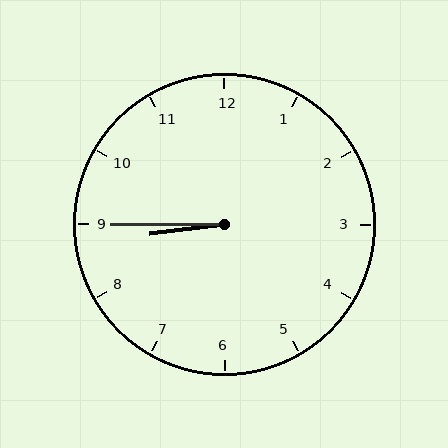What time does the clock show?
8:45.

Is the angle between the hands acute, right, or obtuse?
It is acute.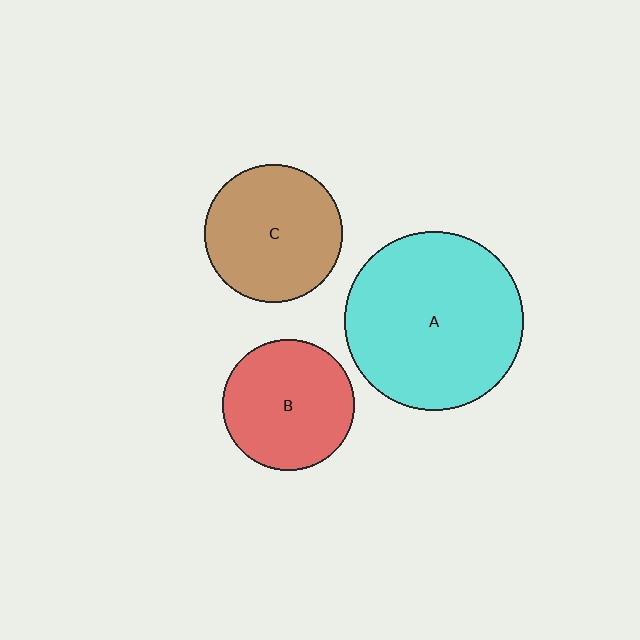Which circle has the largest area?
Circle A (cyan).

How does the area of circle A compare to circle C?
Approximately 1.7 times.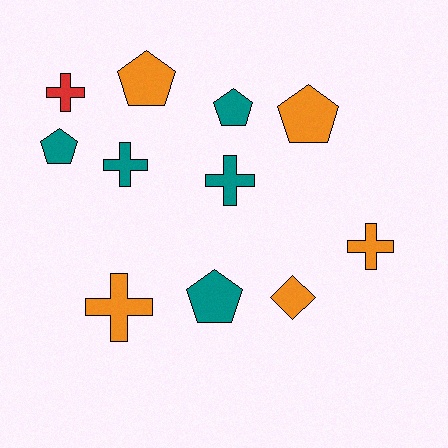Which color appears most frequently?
Orange, with 5 objects.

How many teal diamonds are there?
There are no teal diamonds.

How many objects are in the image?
There are 11 objects.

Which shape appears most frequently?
Pentagon, with 5 objects.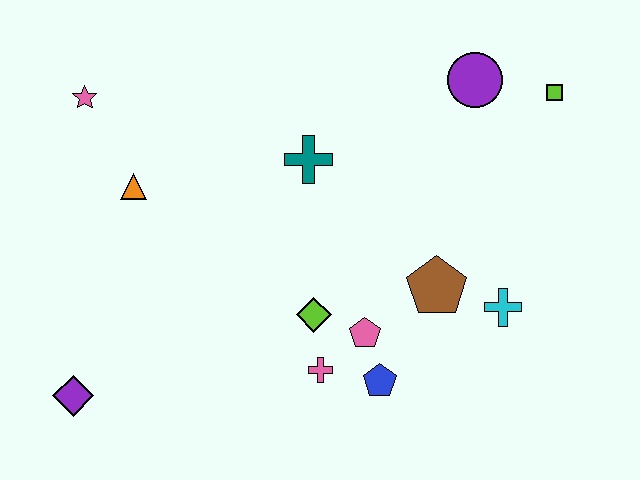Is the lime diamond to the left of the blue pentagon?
Yes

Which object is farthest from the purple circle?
The purple diamond is farthest from the purple circle.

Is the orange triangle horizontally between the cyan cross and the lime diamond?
No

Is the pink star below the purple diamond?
No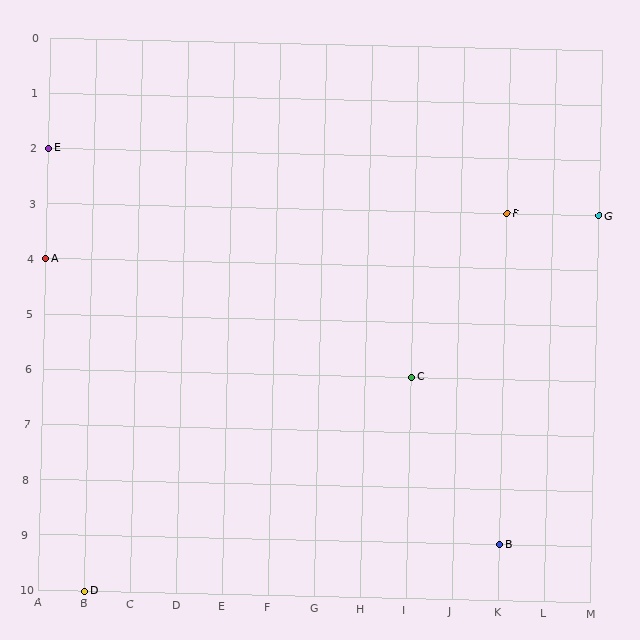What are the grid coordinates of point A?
Point A is at grid coordinates (A, 4).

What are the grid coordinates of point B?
Point B is at grid coordinates (K, 9).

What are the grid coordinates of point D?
Point D is at grid coordinates (B, 10).